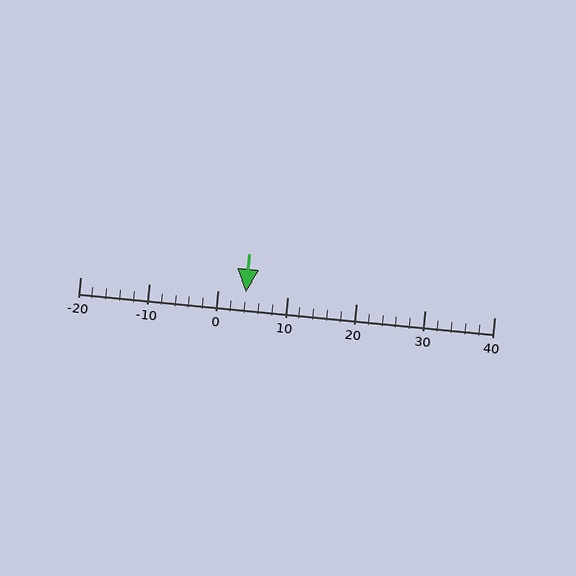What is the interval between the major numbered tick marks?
The major tick marks are spaced 10 units apart.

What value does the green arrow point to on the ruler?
The green arrow points to approximately 4.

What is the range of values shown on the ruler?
The ruler shows values from -20 to 40.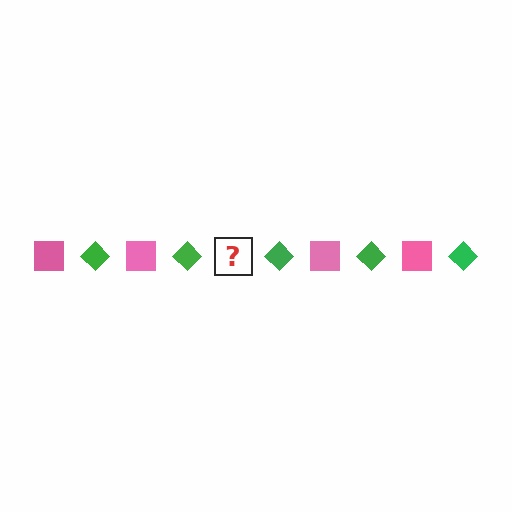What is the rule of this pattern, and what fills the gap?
The rule is that the pattern alternates between pink square and green diamond. The gap should be filled with a pink square.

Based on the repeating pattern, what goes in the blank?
The blank should be a pink square.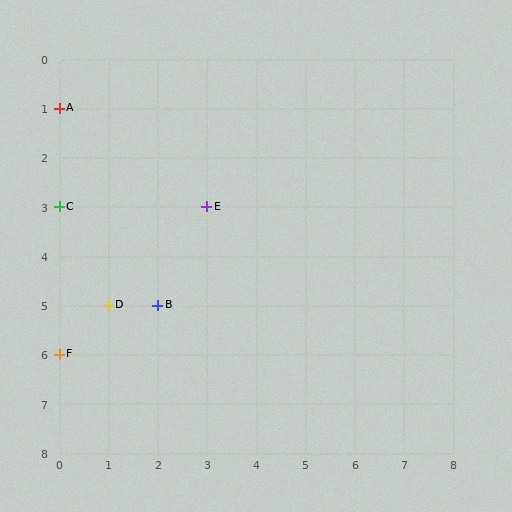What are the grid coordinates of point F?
Point F is at grid coordinates (0, 6).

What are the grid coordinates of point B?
Point B is at grid coordinates (2, 5).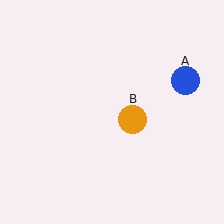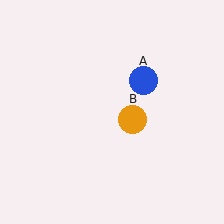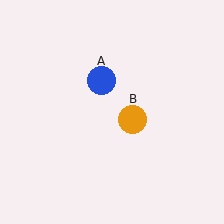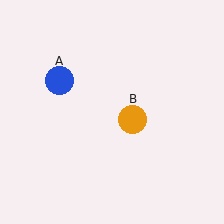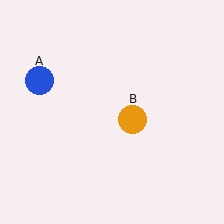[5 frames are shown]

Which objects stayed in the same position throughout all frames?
Orange circle (object B) remained stationary.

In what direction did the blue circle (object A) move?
The blue circle (object A) moved left.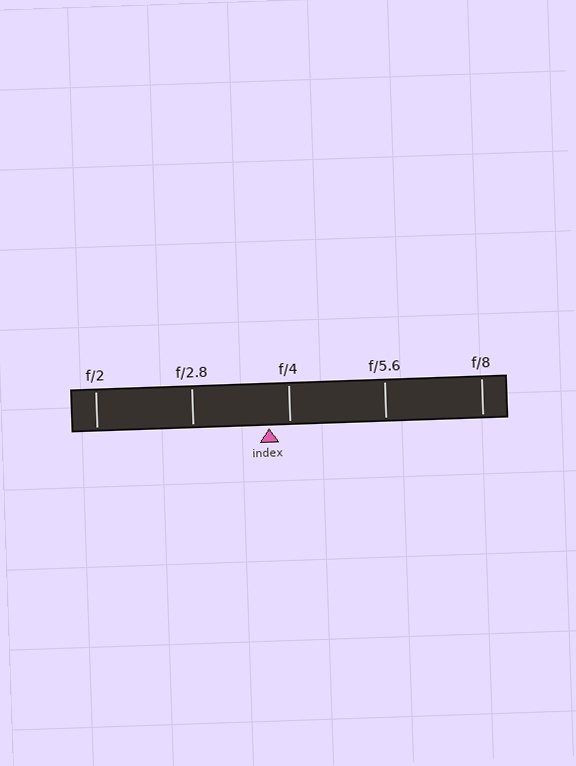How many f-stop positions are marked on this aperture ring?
There are 5 f-stop positions marked.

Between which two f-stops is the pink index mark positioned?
The index mark is between f/2.8 and f/4.